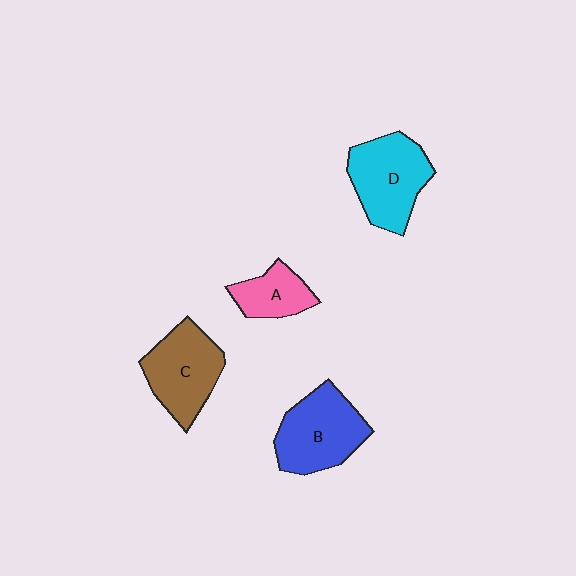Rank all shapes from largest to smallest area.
From largest to smallest: B (blue), D (cyan), C (brown), A (pink).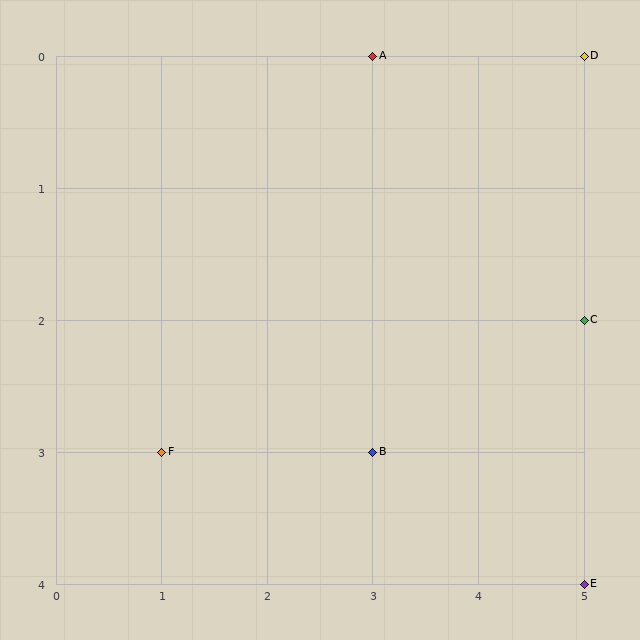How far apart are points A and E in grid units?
Points A and E are 2 columns and 4 rows apart (about 4.5 grid units diagonally).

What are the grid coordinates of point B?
Point B is at grid coordinates (3, 3).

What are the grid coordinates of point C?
Point C is at grid coordinates (5, 2).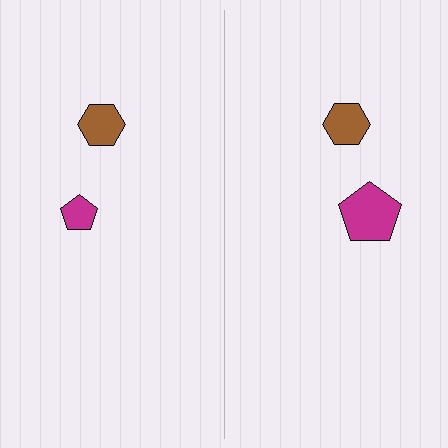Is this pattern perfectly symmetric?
No, the pattern is not perfectly symmetric. The magenta pentagon on the right side has a different size than its mirror counterpart.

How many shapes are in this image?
There are 4 shapes in this image.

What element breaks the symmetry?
The magenta pentagon on the right side has a different size than its mirror counterpart.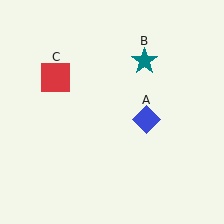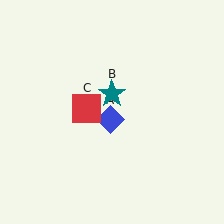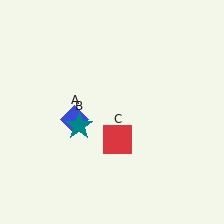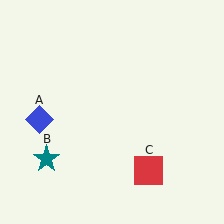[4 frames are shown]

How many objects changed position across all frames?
3 objects changed position: blue diamond (object A), teal star (object B), red square (object C).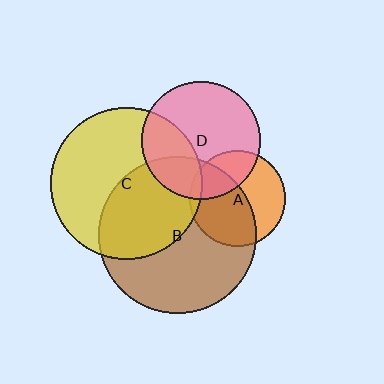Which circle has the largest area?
Circle B (brown).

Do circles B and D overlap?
Yes.